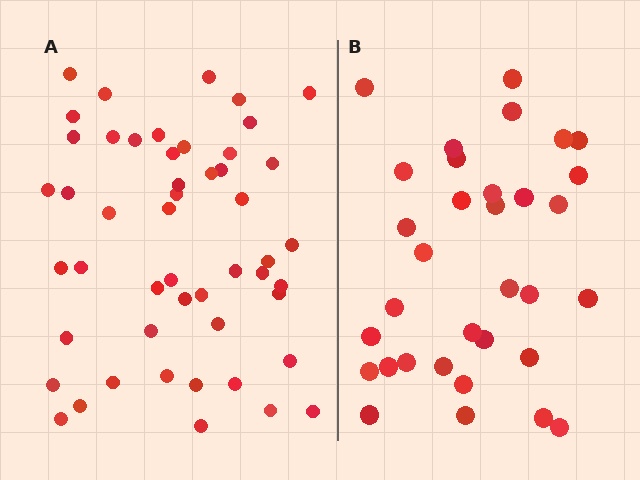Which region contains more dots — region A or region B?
Region A (the left region) has more dots.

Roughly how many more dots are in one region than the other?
Region A has approximately 15 more dots than region B.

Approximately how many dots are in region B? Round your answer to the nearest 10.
About 30 dots. (The exact count is 33, which rounds to 30.)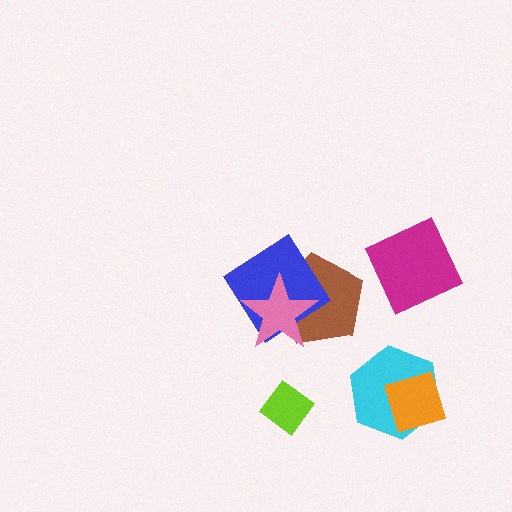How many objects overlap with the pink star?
2 objects overlap with the pink star.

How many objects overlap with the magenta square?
0 objects overlap with the magenta square.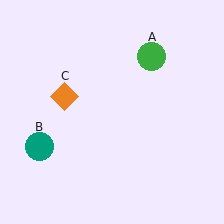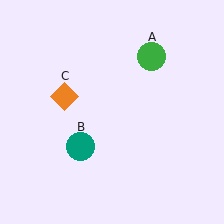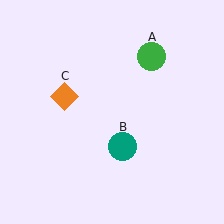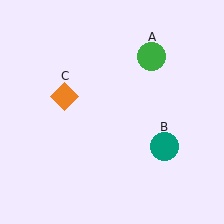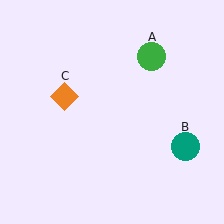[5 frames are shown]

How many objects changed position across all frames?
1 object changed position: teal circle (object B).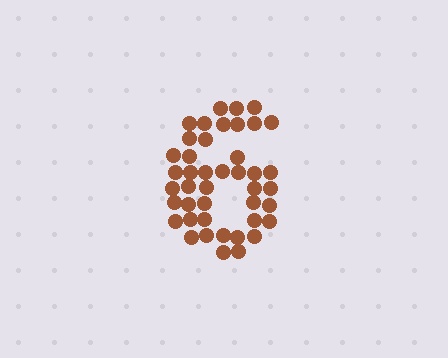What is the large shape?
The large shape is the digit 6.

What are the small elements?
The small elements are circles.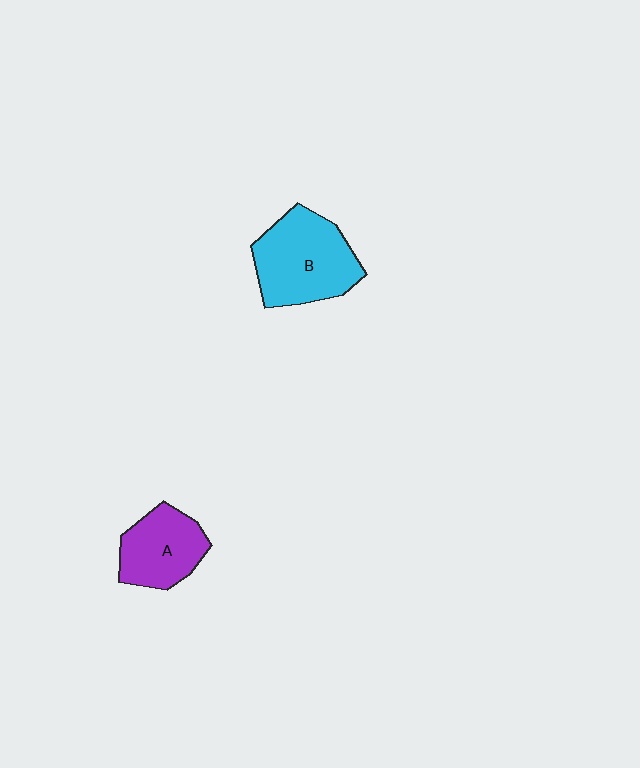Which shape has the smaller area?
Shape A (purple).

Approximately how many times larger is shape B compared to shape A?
Approximately 1.4 times.